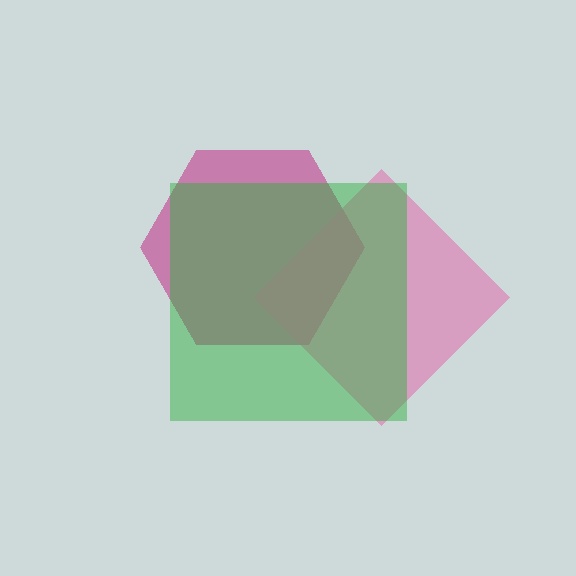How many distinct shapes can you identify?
There are 3 distinct shapes: a magenta hexagon, a pink diamond, a green square.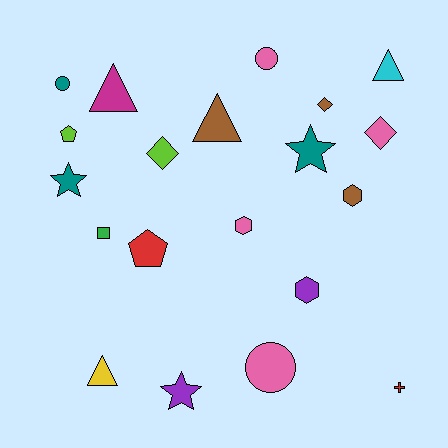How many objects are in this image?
There are 20 objects.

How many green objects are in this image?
There is 1 green object.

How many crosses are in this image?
There is 1 cross.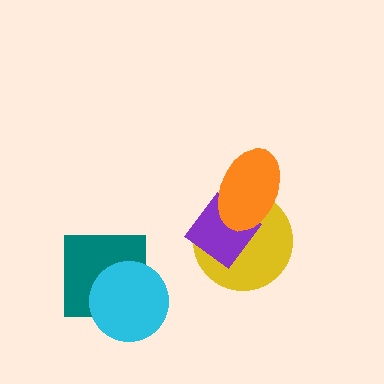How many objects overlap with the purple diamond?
2 objects overlap with the purple diamond.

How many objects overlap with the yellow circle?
2 objects overlap with the yellow circle.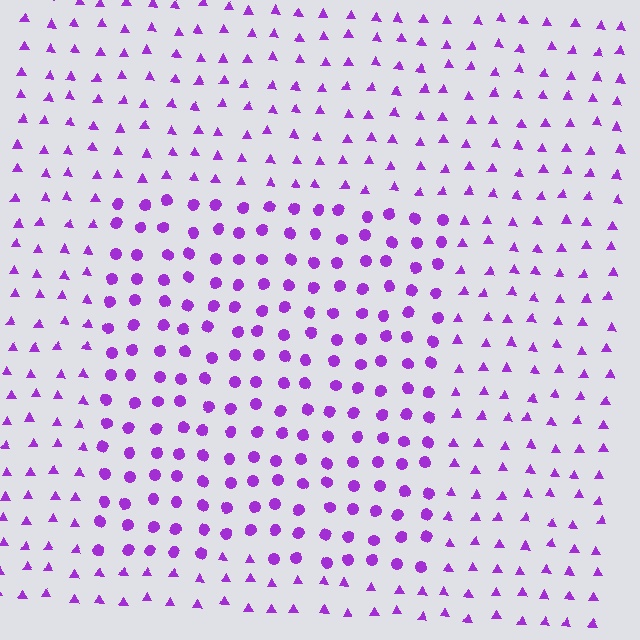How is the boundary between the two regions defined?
The boundary is defined by a change in element shape: circles inside vs. triangles outside. All elements share the same color and spacing.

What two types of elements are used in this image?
The image uses circles inside the rectangle region and triangles outside it.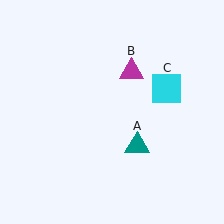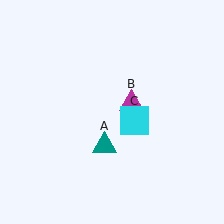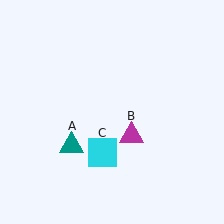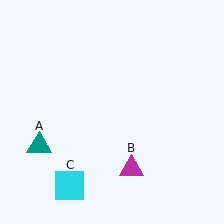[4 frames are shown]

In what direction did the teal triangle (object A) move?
The teal triangle (object A) moved left.